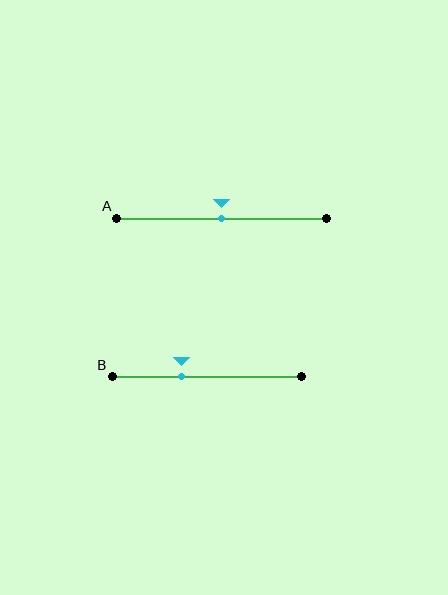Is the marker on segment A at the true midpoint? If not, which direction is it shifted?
Yes, the marker on segment A is at the true midpoint.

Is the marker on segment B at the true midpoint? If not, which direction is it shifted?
No, the marker on segment B is shifted to the left by about 13% of the segment length.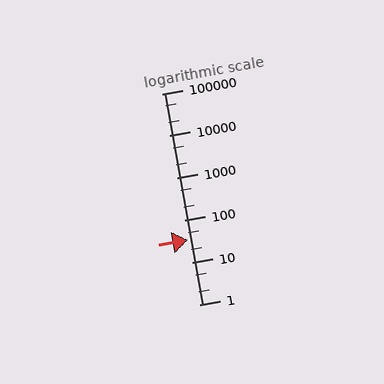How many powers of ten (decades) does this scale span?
The scale spans 5 decades, from 1 to 100000.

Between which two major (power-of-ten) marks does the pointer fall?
The pointer is between 10 and 100.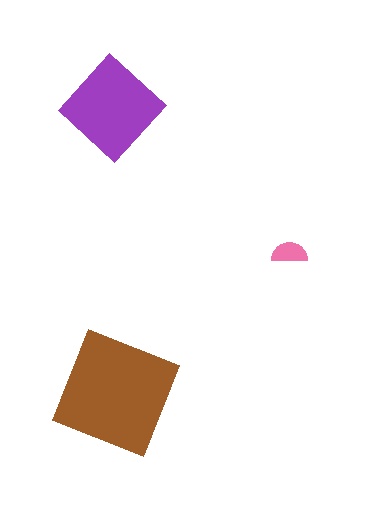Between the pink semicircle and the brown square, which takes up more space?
The brown square.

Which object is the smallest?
The pink semicircle.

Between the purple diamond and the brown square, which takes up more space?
The brown square.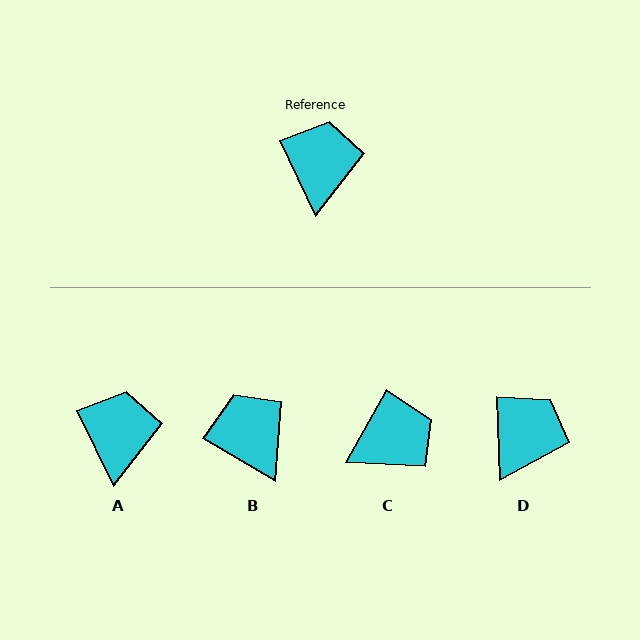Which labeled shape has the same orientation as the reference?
A.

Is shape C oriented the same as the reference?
No, it is off by about 55 degrees.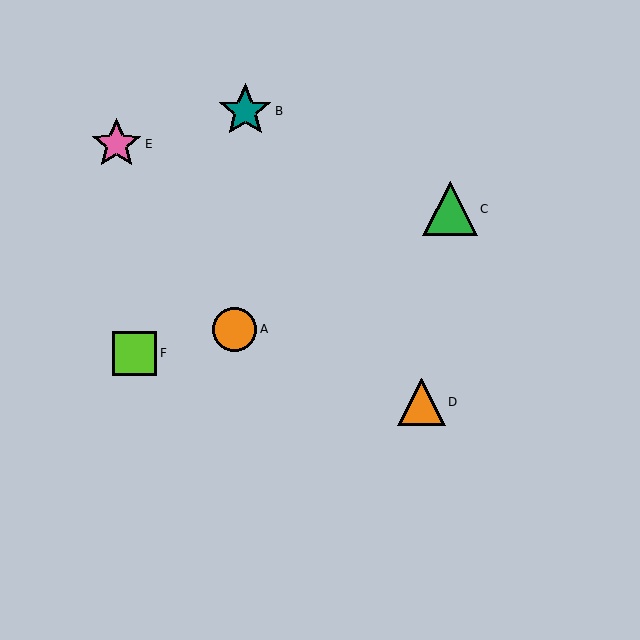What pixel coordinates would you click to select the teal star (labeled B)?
Click at (245, 111) to select the teal star B.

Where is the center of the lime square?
The center of the lime square is at (135, 353).